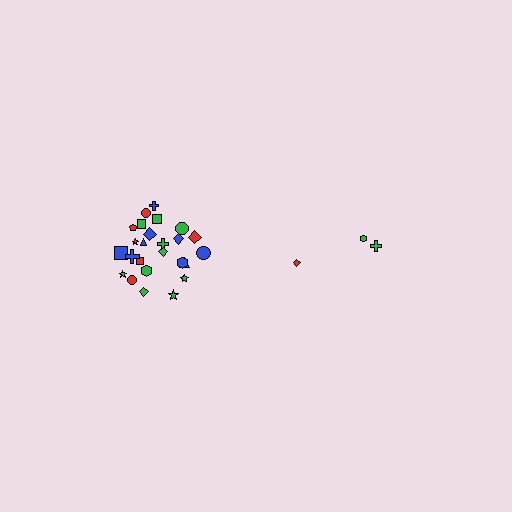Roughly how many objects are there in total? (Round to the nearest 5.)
Roughly 30 objects in total.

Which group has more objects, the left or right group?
The left group.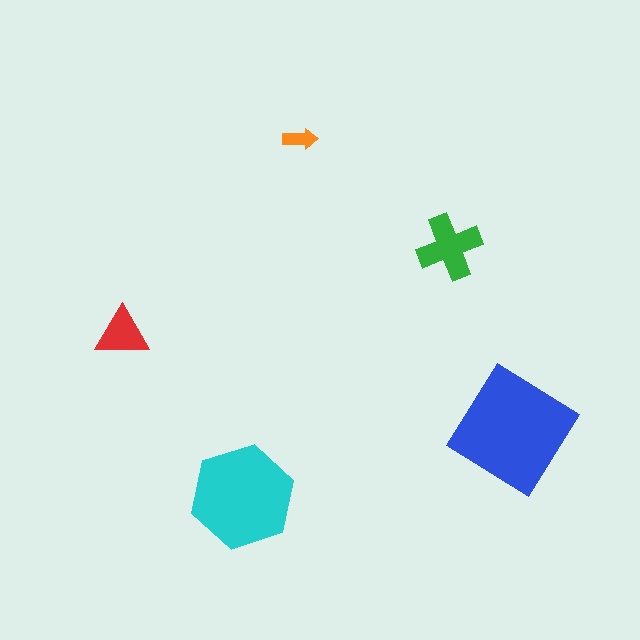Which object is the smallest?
The orange arrow.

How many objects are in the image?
There are 5 objects in the image.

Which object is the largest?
The blue diamond.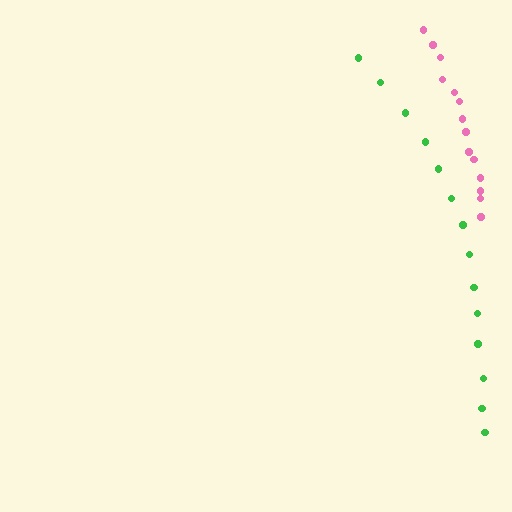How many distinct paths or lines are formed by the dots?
There are 2 distinct paths.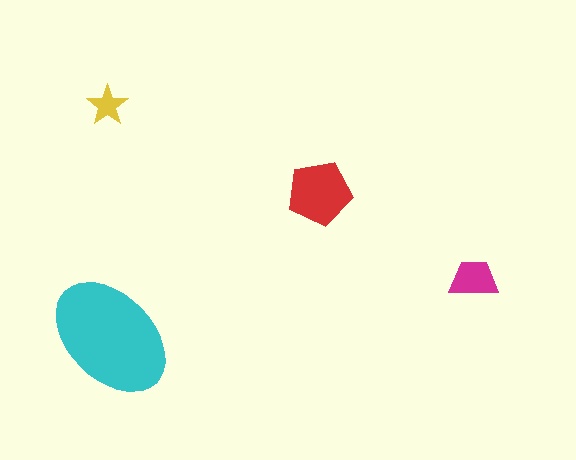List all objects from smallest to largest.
The yellow star, the magenta trapezoid, the red pentagon, the cyan ellipse.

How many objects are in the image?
There are 4 objects in the image.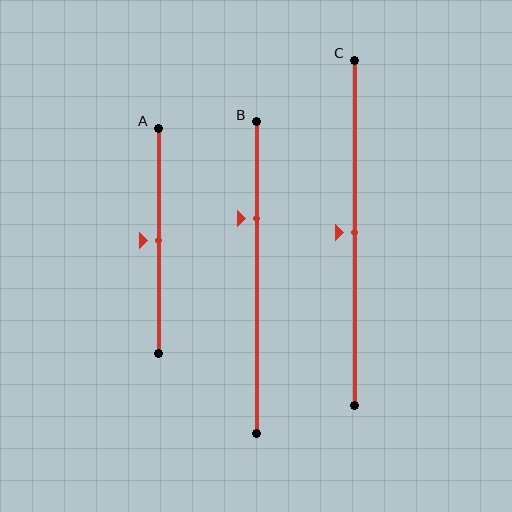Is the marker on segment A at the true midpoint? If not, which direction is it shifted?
Yes, the marker on segment A is at the true midpoint.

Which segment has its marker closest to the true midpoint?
Segment A has its marker closest to the true midpoint.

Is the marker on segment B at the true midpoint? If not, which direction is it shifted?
No, the marker on segment B is shifted upward by about 19% of the segment length.